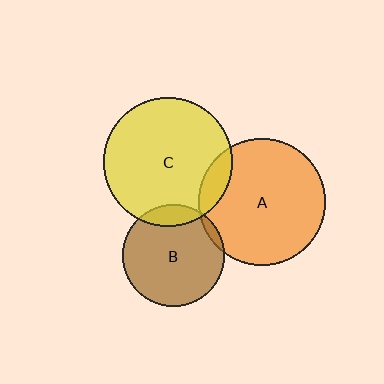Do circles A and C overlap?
Yes.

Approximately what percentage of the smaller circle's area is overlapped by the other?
Approximately 10%.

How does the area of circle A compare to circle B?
Approximately 1.6 times.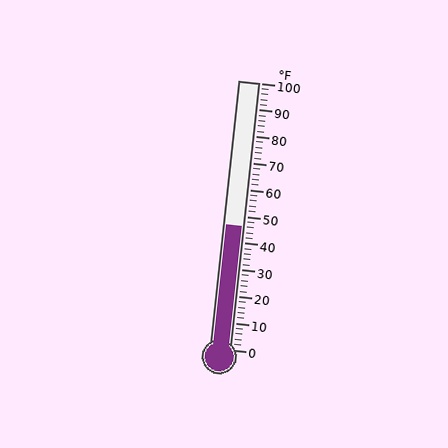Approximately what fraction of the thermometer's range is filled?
The thermometer is filled to approximately 45% of its range.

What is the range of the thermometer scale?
The thermometer scale ranges from 0°F to 100°F.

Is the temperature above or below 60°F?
The temperature is below 60°F.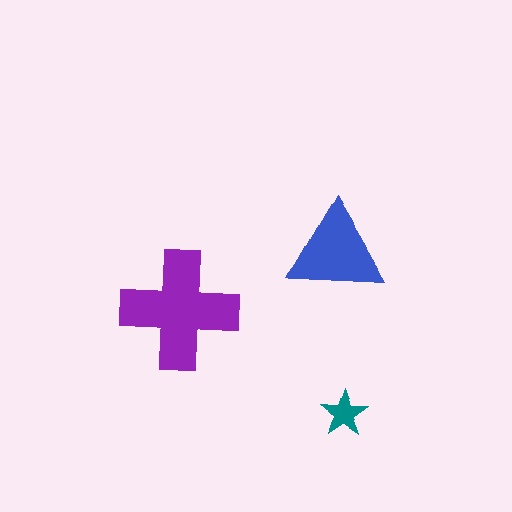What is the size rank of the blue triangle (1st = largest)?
2nd.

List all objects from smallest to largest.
The teal star, the blue triangle, the purple cross.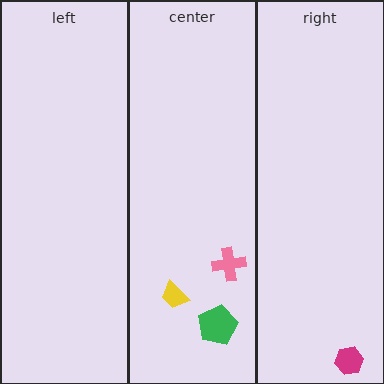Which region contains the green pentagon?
The center region.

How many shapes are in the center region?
3.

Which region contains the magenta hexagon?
The right region.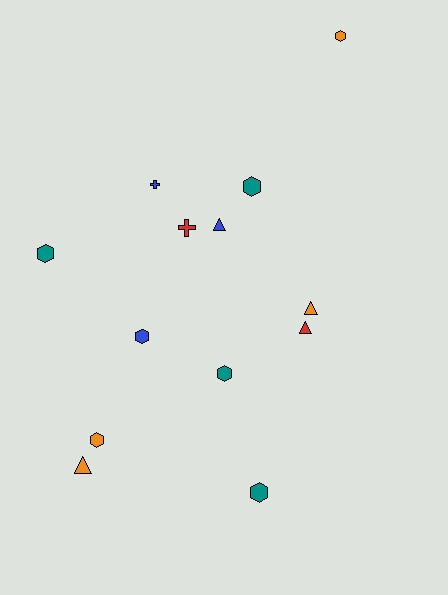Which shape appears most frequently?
Hexagon, with 7 objects.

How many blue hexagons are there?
There is 1 blue hexagon.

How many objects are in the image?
There are 13 objects.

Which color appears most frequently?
Teal, with 4 objects.